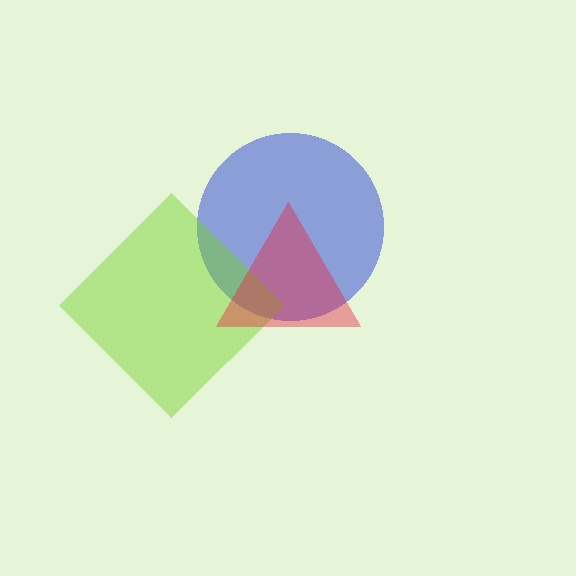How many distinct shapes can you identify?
There are 3 distinct shapes: a blue circle, a lime diamond, a red triangle.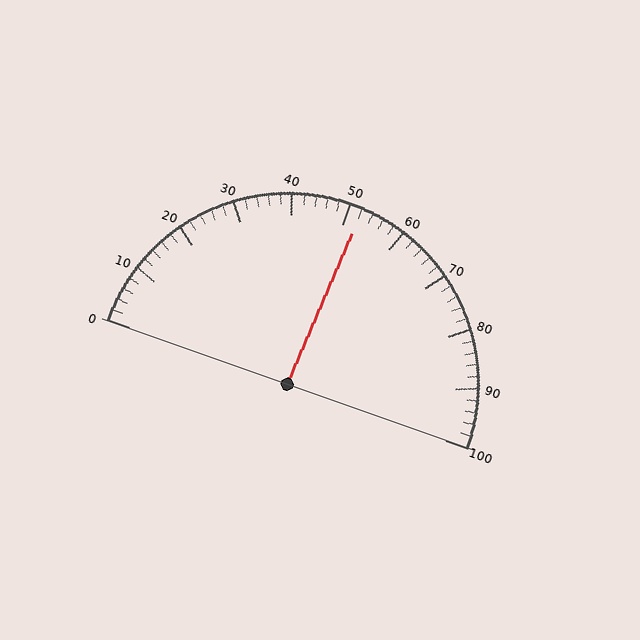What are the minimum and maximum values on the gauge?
The gauge ranges from 0 to 100.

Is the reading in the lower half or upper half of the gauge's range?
The reading is in the upper half of the range (0 to 100).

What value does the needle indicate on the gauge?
The needle indicates approximately 52.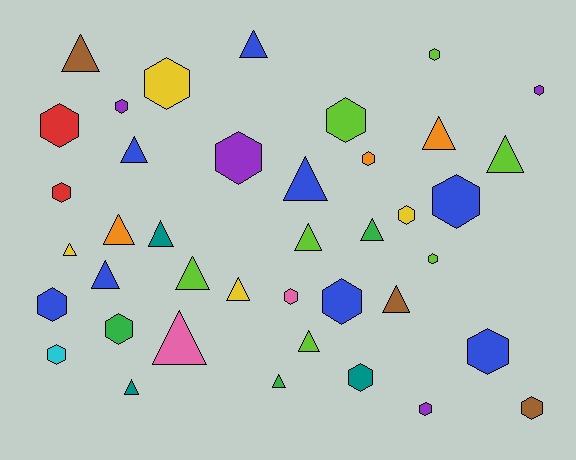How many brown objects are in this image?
There are 3 brown objects.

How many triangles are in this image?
There are 19 triangles.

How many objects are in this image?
There are 40 objects.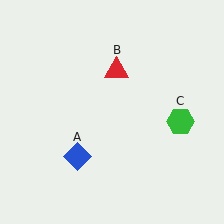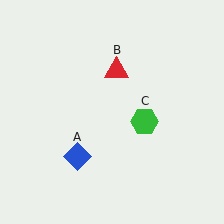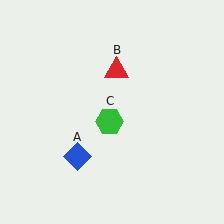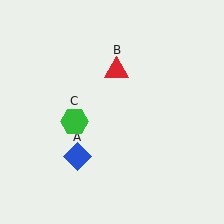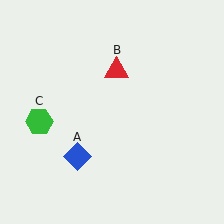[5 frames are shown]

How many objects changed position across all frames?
1 object changed position: green hexagon (object C).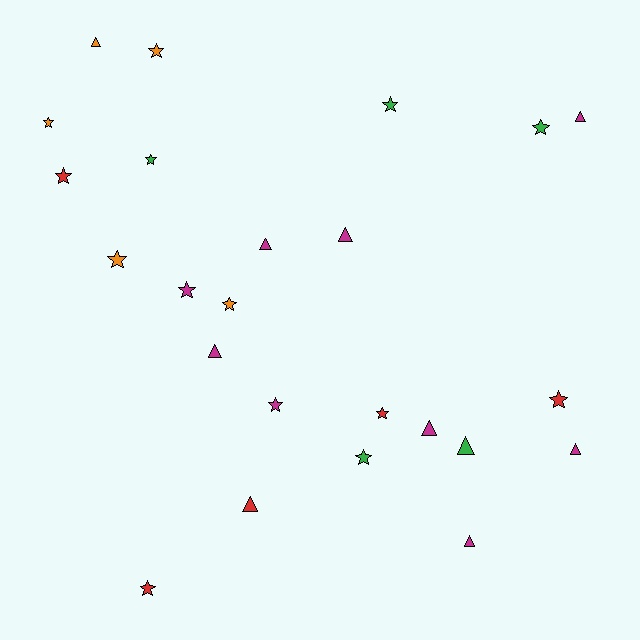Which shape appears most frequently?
Star, with 14 objects.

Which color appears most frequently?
Magenta, with 9 objects.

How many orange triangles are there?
There is 1 orange triangle.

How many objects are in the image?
There are 24 objects.